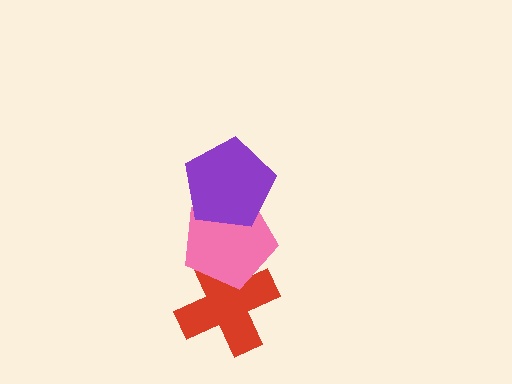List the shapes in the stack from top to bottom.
From top to bottom: the purple pentagon, the pink pentagon, the red cross.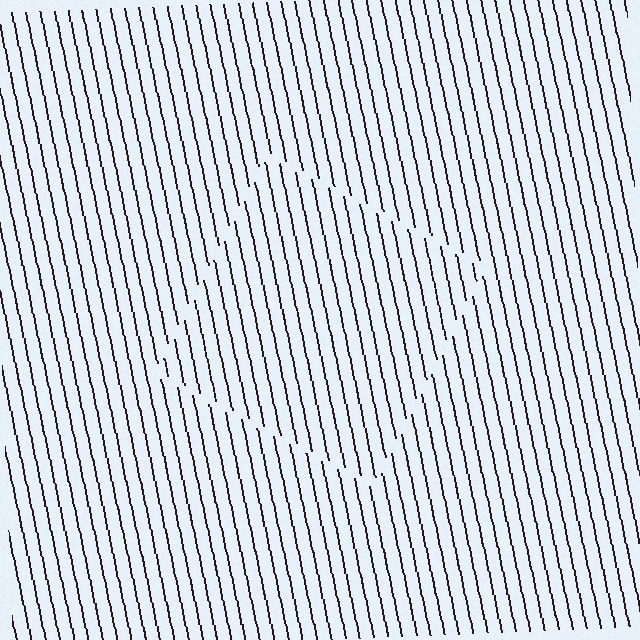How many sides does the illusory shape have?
4 sides — the line-ends trace a square.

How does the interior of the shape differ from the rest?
The interior of the shape contains the same grating, shifted by half a period — the contour is defined by the phase discontinuity where line-ends from the inner and outer gratings abut.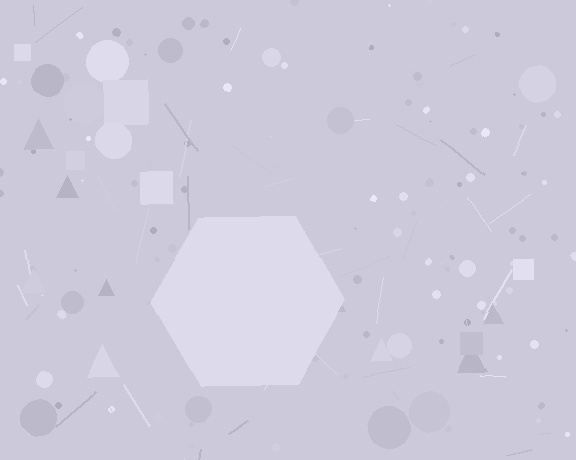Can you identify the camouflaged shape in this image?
The camouflaged shape is a hexagon.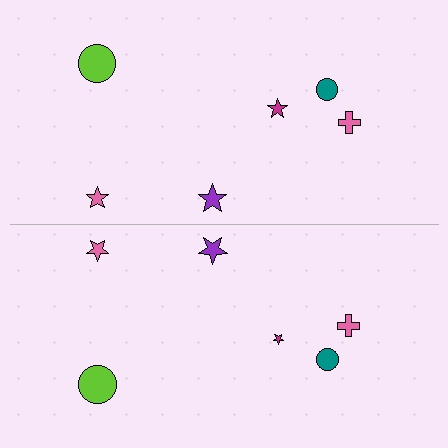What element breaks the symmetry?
The magenta star on the bottom side has a different size than its mirror counterpart.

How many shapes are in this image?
There are 12 shapes in this image.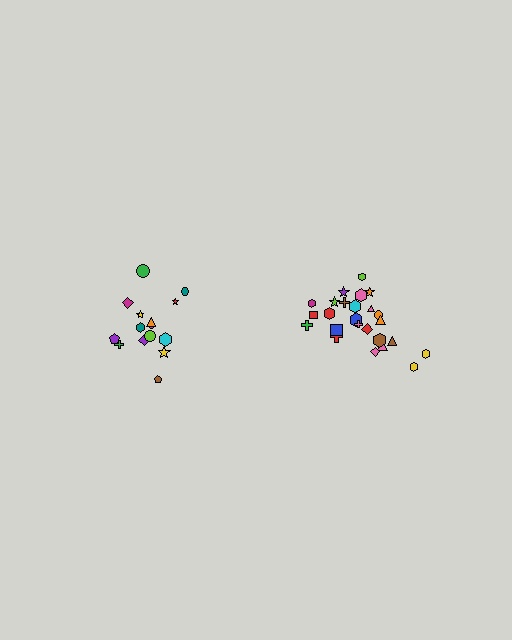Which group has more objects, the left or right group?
The right group.